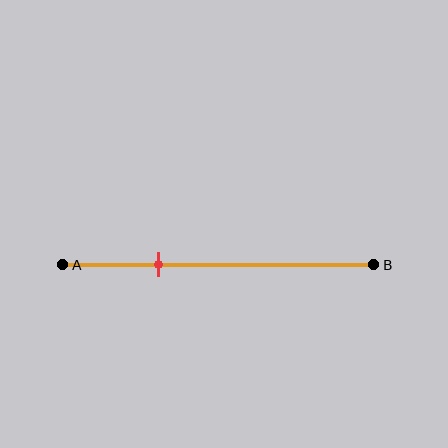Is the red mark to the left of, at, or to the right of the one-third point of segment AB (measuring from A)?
The red mark is approximately at the one-third point of segment AB.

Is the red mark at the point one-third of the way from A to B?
Yes, the mark is approximately at the one-third point.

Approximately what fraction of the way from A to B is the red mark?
The red mark is approximately 30% of the way from A to B.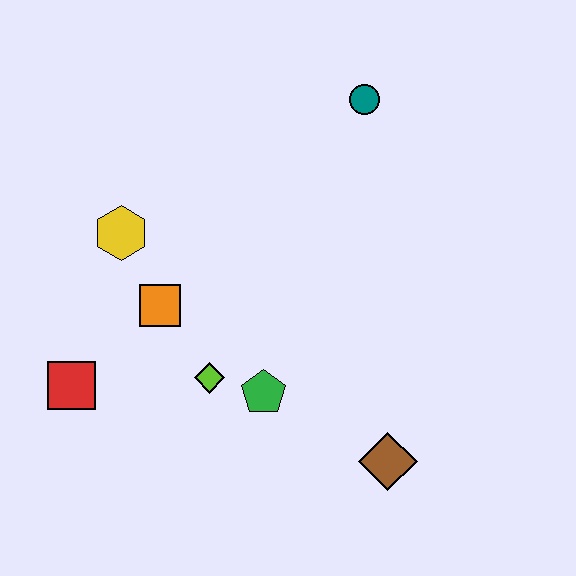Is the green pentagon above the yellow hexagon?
No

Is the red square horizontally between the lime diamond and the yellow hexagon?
No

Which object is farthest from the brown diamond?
The teal circle is farthest from the brown diamond.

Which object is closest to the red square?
The orange square is closest to the red square.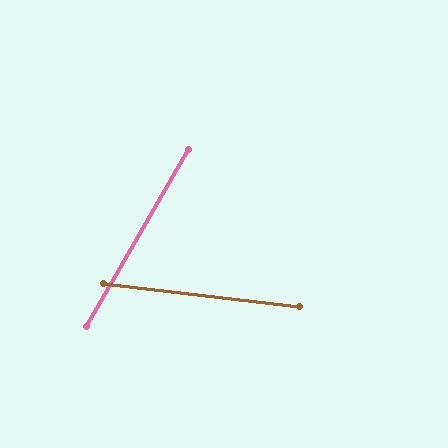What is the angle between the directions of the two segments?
Approximately 67 degrees.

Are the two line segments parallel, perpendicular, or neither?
Neither parallel nor perpendicular — they differ by about 67°.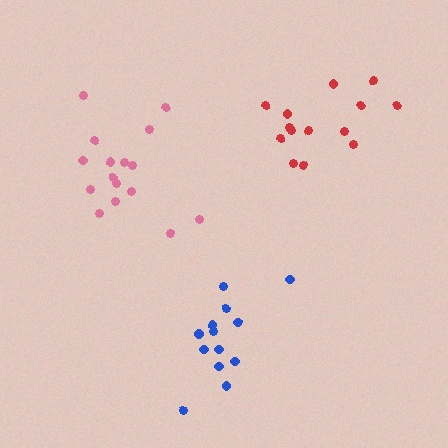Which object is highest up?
The red cluster is topmost.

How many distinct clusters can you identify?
There are 3 distinct clusters.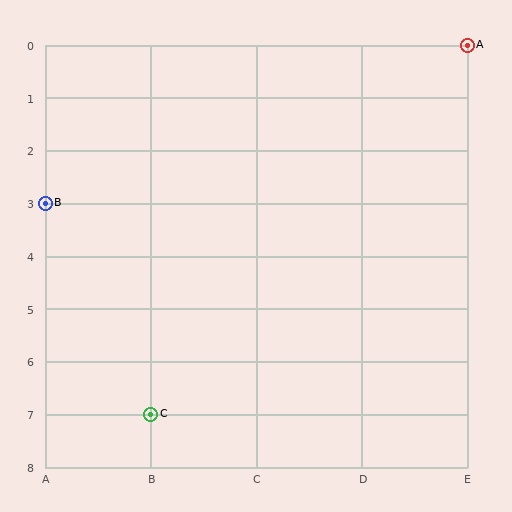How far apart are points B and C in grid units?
Points B and C are 1 column and 4 rows apart (about 4.1 grid units diagonally).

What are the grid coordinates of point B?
Point B is at grid coordinates (A, 3).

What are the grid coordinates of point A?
Point A is at grid coordinates (E, 0).